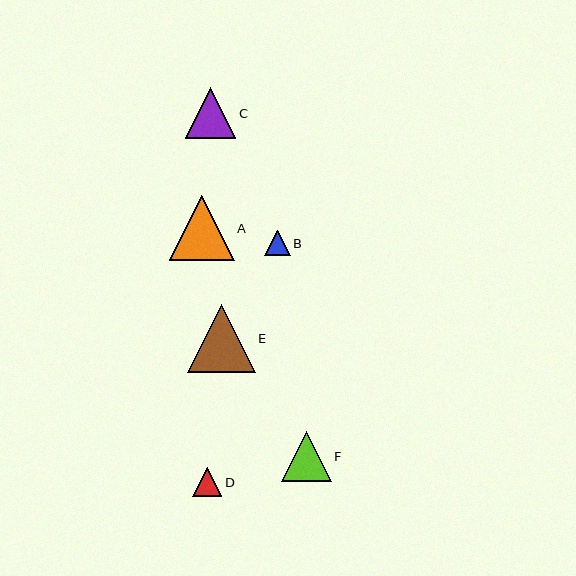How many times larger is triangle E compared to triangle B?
Triangle E is approximately 2.6 times the size of triangle B.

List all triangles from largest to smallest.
From largest to smallest: E, A, C, F, D, B.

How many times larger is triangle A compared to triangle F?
Triangle A is approximately 1.3 times the size of triangle F.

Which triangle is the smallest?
Triangle B is the smallest with a size of approximately 26 pixels.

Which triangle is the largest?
Triangle E is the largest with a size of approximately 68 pixels.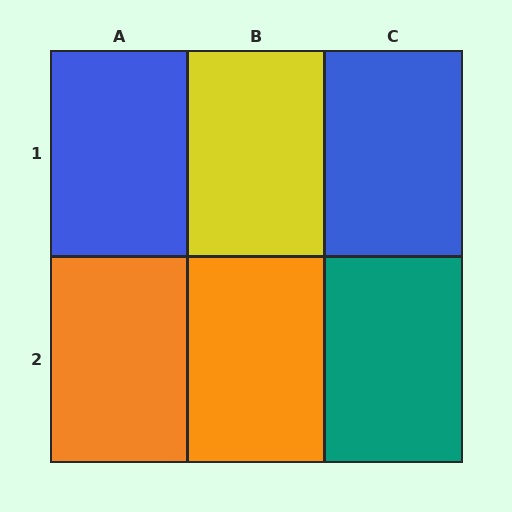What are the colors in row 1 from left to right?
Blue, yellow, blue.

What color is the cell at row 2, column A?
Orange.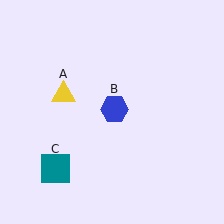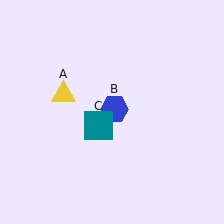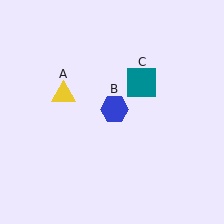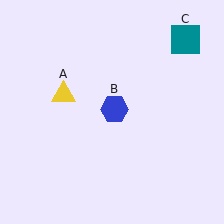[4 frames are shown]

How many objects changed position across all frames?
1 object changed position: teal square (object C).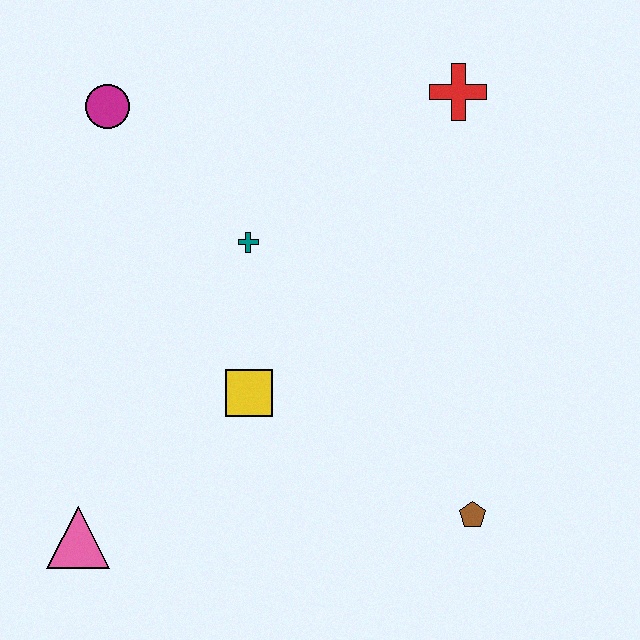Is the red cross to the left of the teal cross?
No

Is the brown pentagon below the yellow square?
Yes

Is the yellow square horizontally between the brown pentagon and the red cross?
No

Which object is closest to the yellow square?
The teal cross is closest to the yellow square.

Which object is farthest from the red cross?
The pink triangle is farthest from the red cross.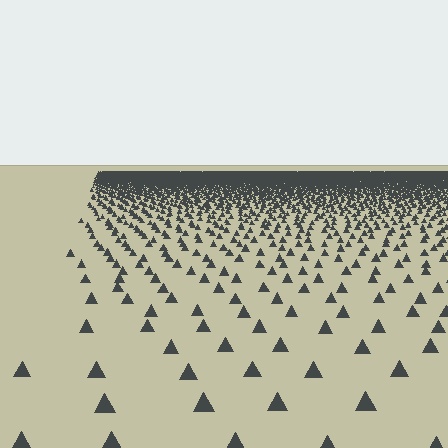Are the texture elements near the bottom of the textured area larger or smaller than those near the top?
Larger. Near the bottom, elements are closer to the viewer and appear at a bigger on-screen size.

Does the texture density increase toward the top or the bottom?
Density increases toward the top.